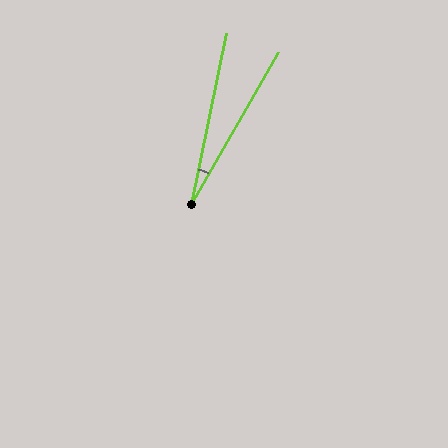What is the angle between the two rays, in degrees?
Approximately 18 degrees.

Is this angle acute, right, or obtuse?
It is acute.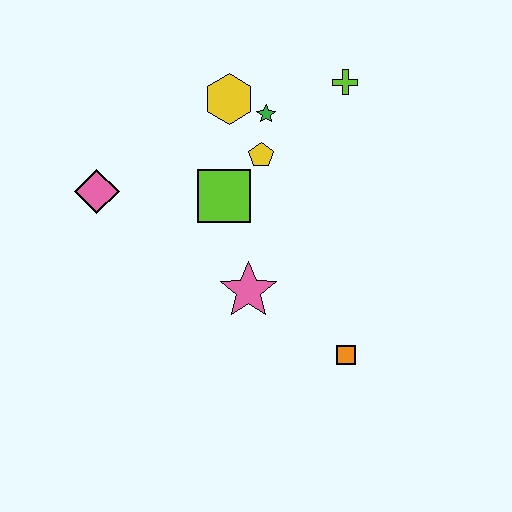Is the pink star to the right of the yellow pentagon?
No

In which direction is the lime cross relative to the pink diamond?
The lime cross is to the right of the pink diamond.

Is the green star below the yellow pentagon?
No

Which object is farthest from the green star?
The orange square is farthest from the green star.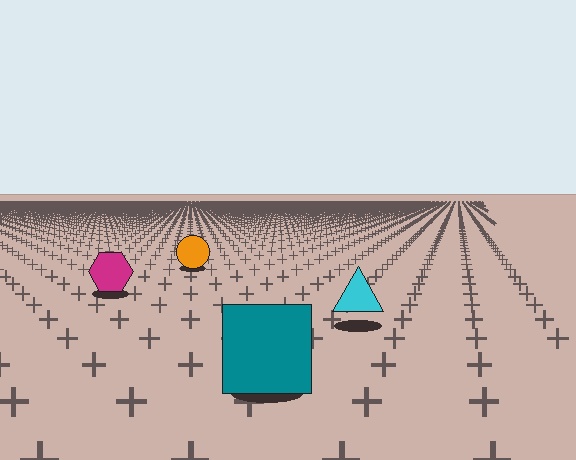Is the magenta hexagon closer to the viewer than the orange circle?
Yes. The magenta hexagon is closer — you can tell from the texture gradient: the ground texture is coarser near it.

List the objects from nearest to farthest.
From nearest to farthest: the teal square, the cyan triangle, the magenta hexagon, the orange circle.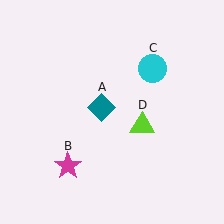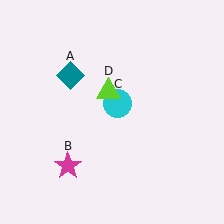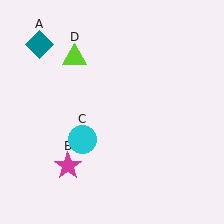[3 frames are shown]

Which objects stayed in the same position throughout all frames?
Magenta star (object B) remained stationary.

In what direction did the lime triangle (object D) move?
The lime triangle (object D) moved up and to the left.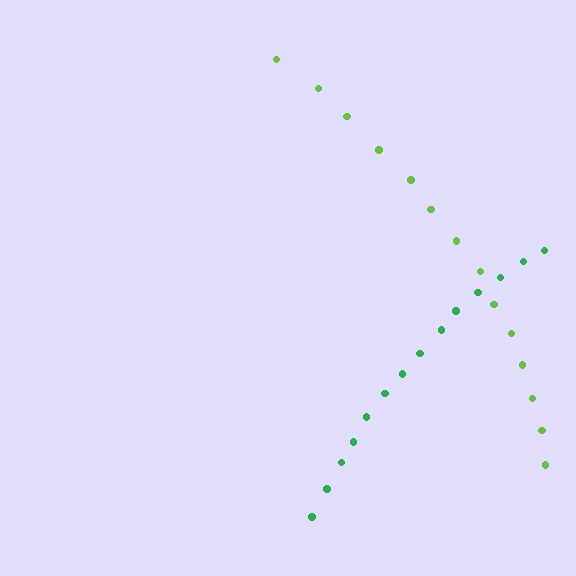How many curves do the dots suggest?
There are 2 distinct paths.